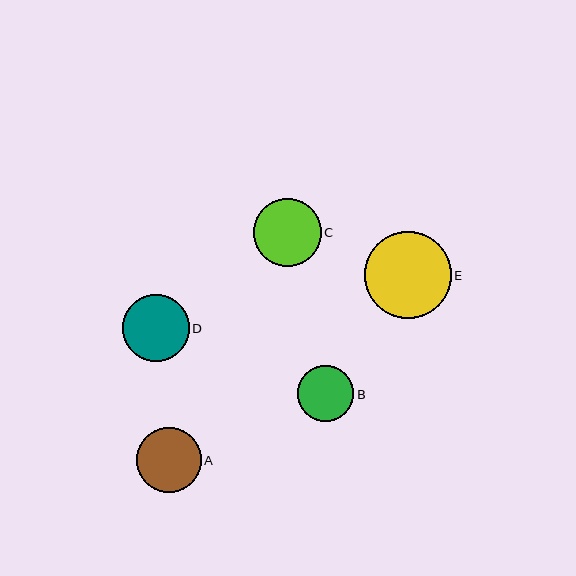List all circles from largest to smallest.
From largest to smallest: E, C, D, A, B.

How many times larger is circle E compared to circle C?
Circle E is approximately 1.3 times the size of circle C.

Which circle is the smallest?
Circle B is the smallest with a size of approximately 56 pixels.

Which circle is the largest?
Circle E is the largest with a size of approximately 86 pixels.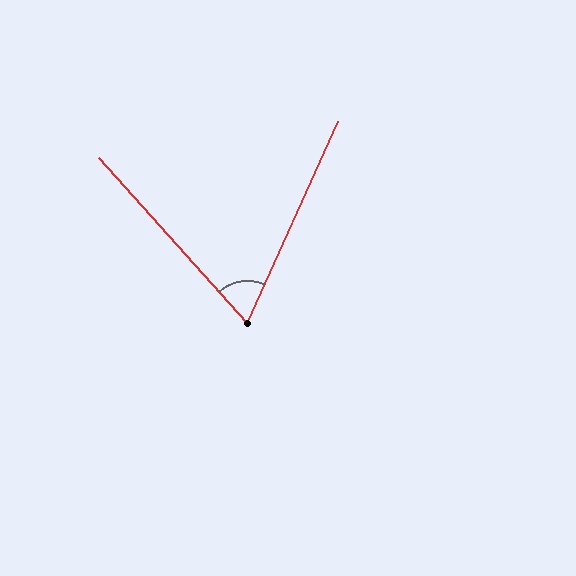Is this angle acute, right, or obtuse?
It is acute.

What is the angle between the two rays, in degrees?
Approximately 66 degrees.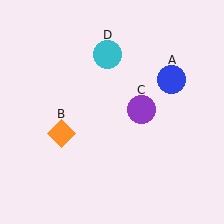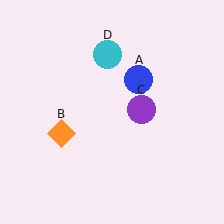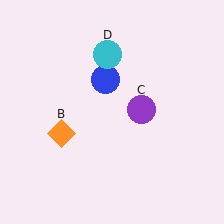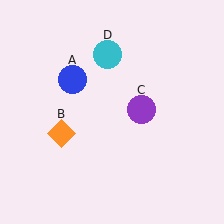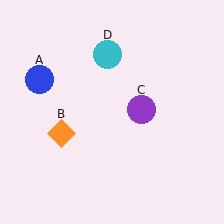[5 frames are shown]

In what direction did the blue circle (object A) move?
The blue circle (object A) moved left.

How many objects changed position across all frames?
1 object changed position: blue circle (object A).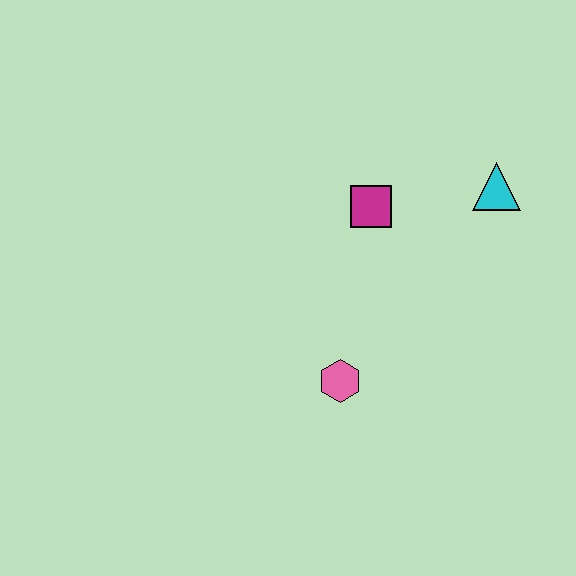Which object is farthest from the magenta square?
The pink hexagon is farthest from the magenta square.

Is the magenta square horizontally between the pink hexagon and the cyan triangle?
Yes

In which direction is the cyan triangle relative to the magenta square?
The cyan triangle is to the right of the magenta square.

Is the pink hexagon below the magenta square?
Yes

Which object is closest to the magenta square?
The cyan triangle is closest to the magenta square.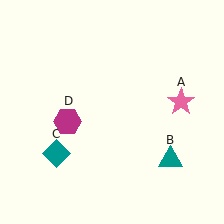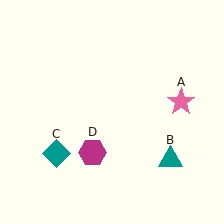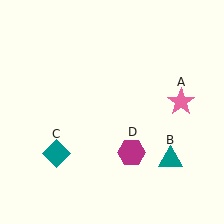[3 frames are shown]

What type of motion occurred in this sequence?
The magenta hexagon (object D) rotated counterclockwise around the center of the scene.